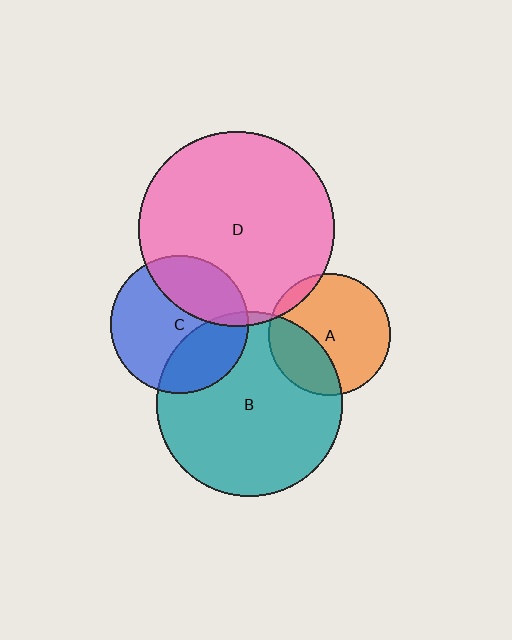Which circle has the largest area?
Circle D (pink).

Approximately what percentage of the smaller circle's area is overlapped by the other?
Approximately 30%.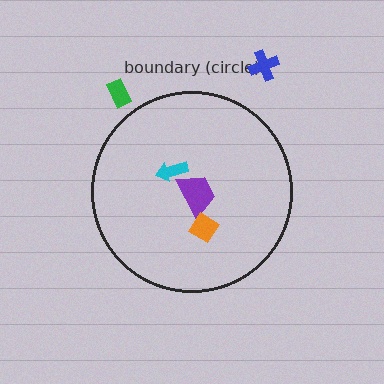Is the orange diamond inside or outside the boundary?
Inside.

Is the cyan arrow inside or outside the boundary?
Inside.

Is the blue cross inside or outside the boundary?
Outside.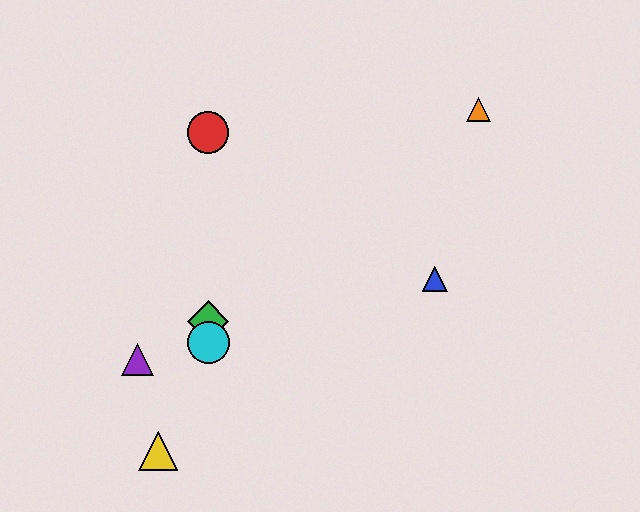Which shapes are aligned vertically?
The red circle, the green diamond, the cyan circle are aligned vertically.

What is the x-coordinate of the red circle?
The red circle is at x≈208.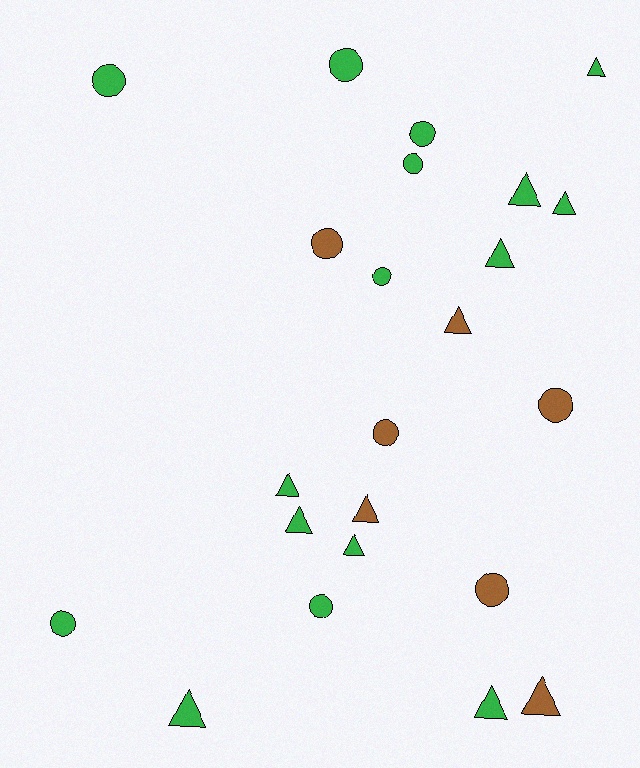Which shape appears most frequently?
Triangle, with 12 objects.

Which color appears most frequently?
Green, with 16 objects.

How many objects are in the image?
There are 23 objects.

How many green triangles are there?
There are 9 green triangles.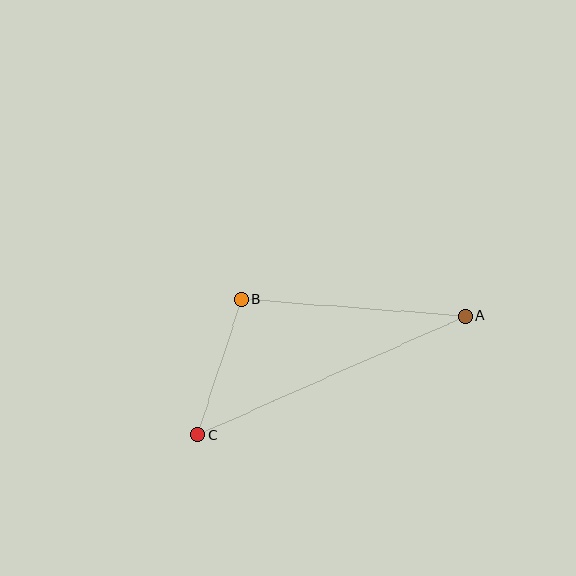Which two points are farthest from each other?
Points A and C are farthest from each other.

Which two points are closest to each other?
Points B and C are closest to each other.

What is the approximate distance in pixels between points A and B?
The distance between A and B is approximately 225 pixels.